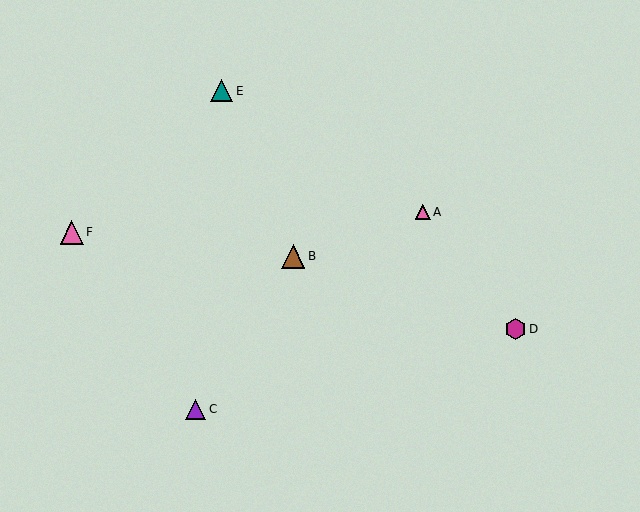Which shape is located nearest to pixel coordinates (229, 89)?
The teal triangle (labeled E) at (221, 91) is nearest to that location.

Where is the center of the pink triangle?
The center of the pink triangle is at (72, 232).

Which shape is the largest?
The brown triangle (labeled B) is the largest.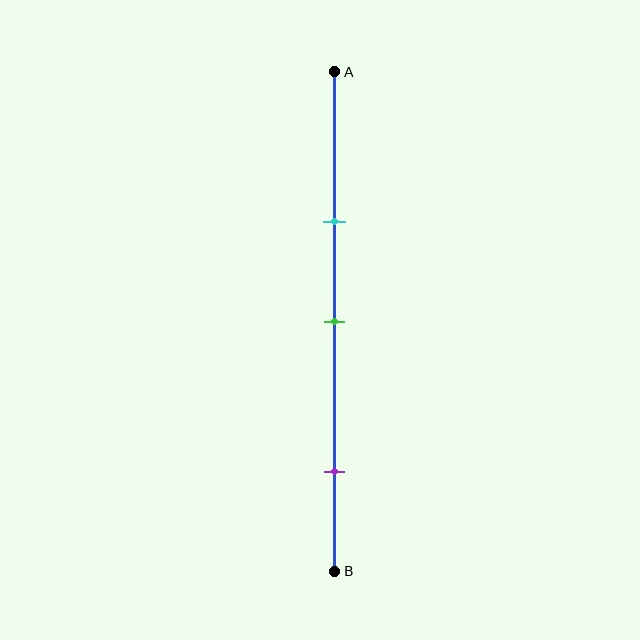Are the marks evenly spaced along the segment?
No, the marks are not evenly spaced.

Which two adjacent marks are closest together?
The cyan and green marks are the closest adjacent pair.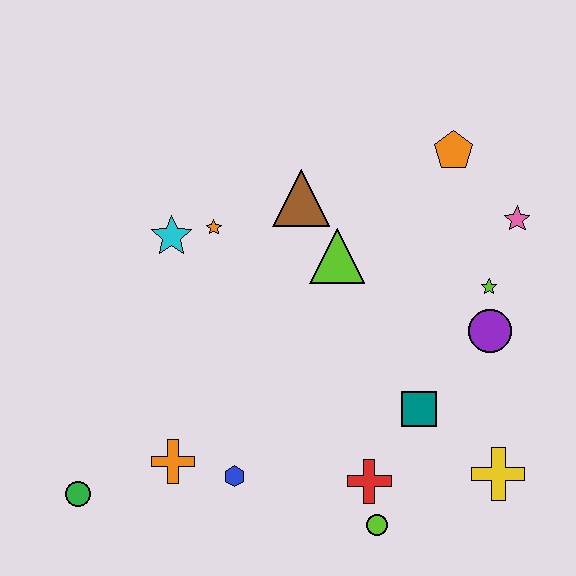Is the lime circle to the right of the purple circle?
No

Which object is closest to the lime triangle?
The brown triangle is closest to the lime triangle.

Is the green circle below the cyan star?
Yes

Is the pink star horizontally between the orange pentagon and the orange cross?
No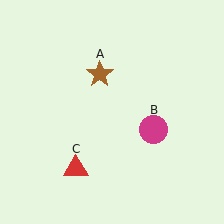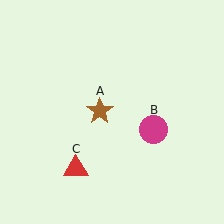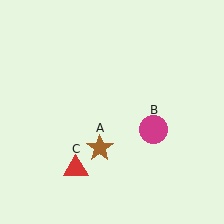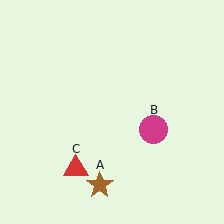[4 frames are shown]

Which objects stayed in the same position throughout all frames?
Magenta circle (object B) and red triangle (object C) remained stationary.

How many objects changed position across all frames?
1 object changed position: brown star (object A).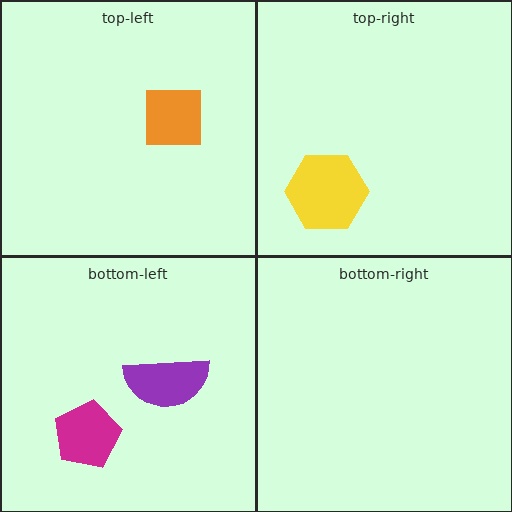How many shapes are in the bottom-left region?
2.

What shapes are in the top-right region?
The yellow hexagon.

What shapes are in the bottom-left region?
The magenta pentagon, the purple semicircle.